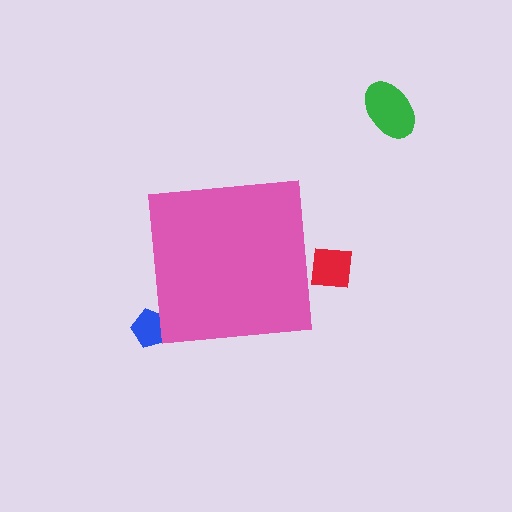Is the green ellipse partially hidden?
No, the green ellipse is fully visible.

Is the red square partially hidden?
Yes, the red square is partially hidden behind the pink square.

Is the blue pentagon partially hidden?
Yes, the blue pentagon is partially hidden behind the pink square.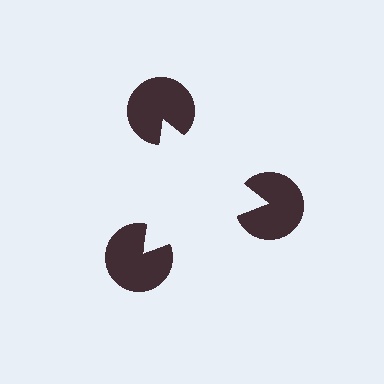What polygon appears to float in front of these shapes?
An illusory triangle — its edges are inferred from the aligned wedge cuts in the pac-man discs, not physically drawn.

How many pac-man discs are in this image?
There are 3 — one at each vertex of the illusory triangle.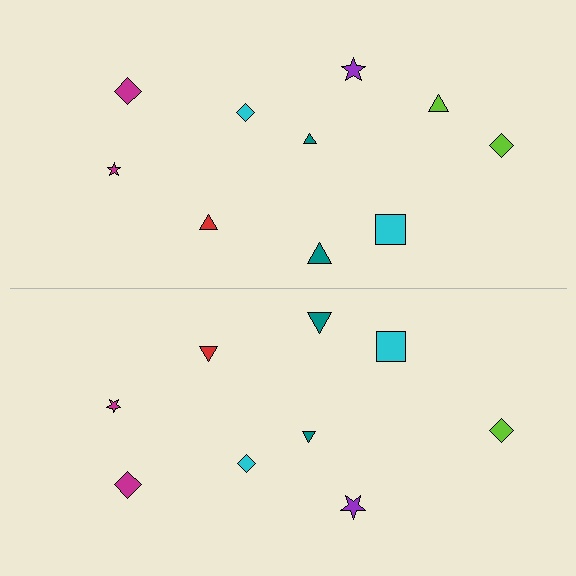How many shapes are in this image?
There are 19 shapes in this image.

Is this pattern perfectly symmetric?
No, the pattern is not perfectly symmetric. A lime triangle is missing from the bottom side.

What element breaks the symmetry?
A lime triangle is missing from the bottom side.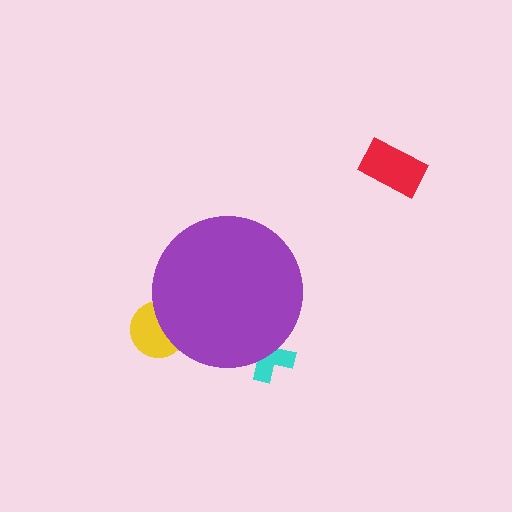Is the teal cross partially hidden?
Yes, the teal cross is partially hidden behind the purple circle.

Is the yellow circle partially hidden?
Yes, the yellow circle is partially hidden behind the purple circle.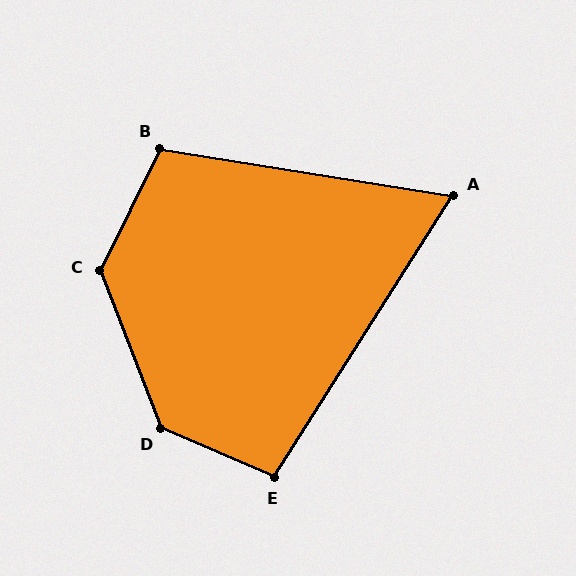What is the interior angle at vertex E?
Approximately 99 degrees (obtuse).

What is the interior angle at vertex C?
Approximately 132 degrees (obtuse).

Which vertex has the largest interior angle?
D, at approximately 134 degrees.